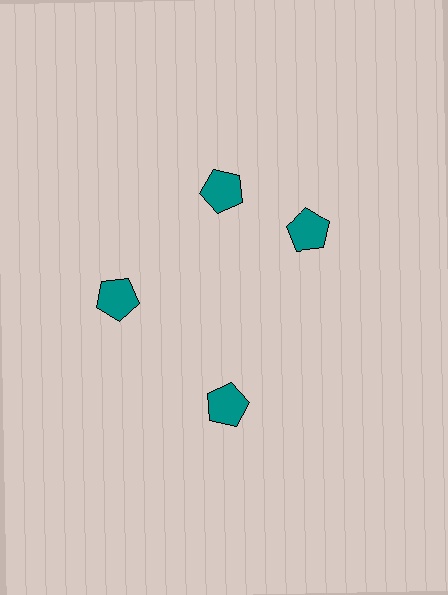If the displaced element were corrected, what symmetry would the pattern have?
It would have 4-fold rotational symmetry — the pattern would map onto itself every 90 degrees.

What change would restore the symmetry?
The symmetry would be restored by rotating it back into even spacing with its neighbors so that all 4 pentagons sit at equal angles and equal distance from the center.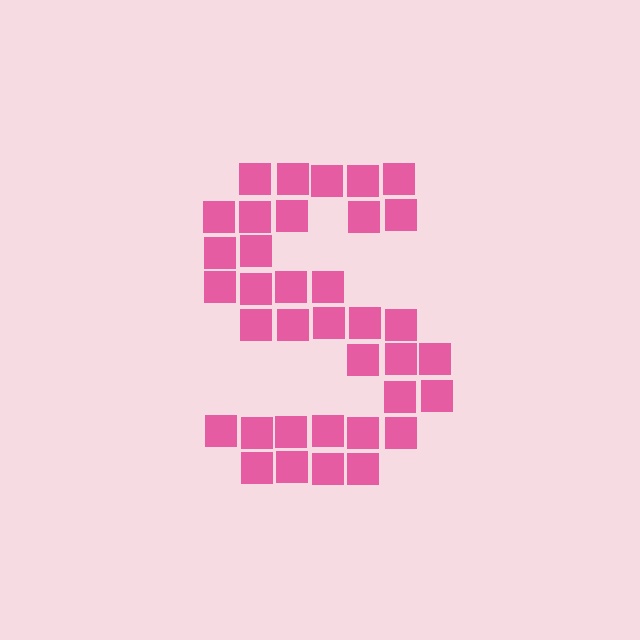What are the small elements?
The small elements are squares.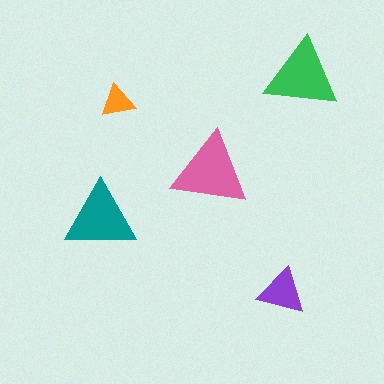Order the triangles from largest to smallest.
the pink one, the green one, the teal one, the purple one, the orange one.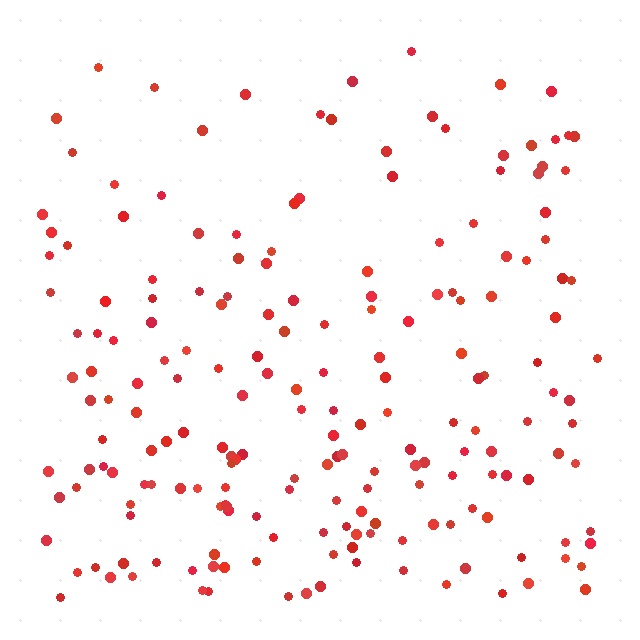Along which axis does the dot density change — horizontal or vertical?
Vertical.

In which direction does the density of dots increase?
From top to bottom, with the bottom side densest.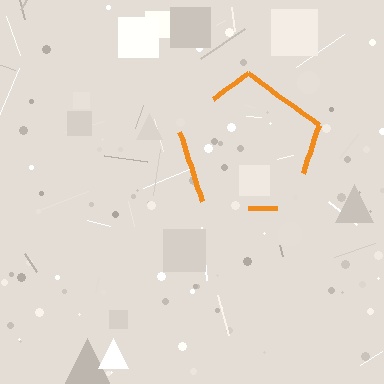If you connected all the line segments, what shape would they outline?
They would outline a pentagon.